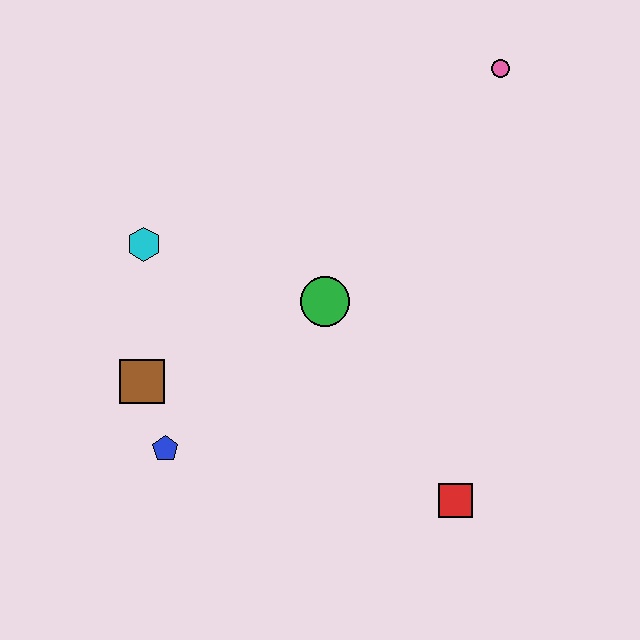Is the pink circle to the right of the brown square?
Yes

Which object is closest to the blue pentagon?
The brown square is closest to the blue pentagon.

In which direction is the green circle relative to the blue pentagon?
The green circle is to the right of the blue pentagon.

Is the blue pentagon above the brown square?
No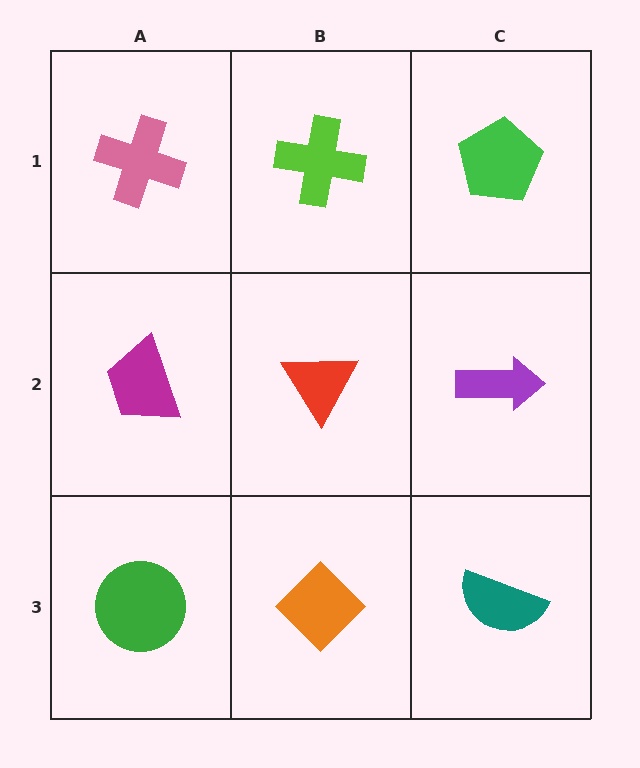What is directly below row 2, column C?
A teal semicircle.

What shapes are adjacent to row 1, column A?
A magenta trapezoid (row 2, column A), a lime cross (row 1, column B).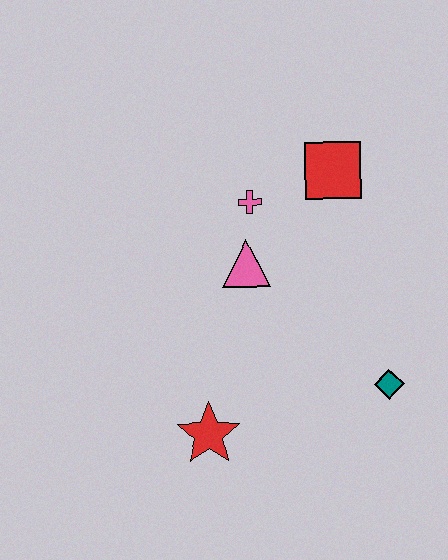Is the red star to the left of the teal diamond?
Yes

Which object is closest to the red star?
The pink triangle is closest to the red star.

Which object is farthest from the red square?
The red star is farthest from the red square.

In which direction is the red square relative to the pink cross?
The red square is to the right of the pink cross.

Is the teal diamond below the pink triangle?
Yes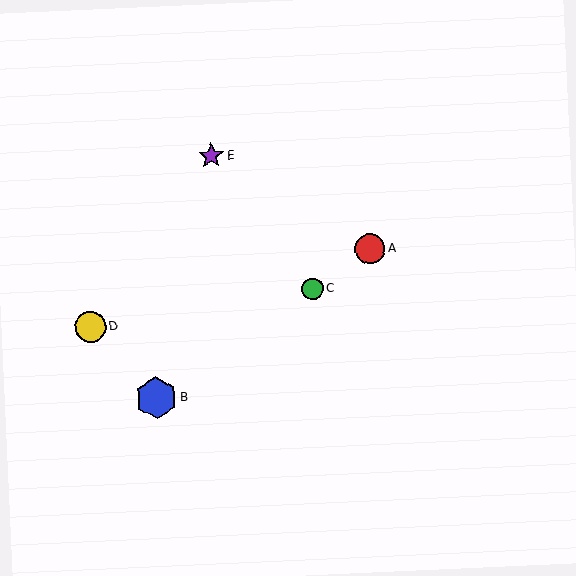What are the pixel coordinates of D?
Object D is at (90, 327).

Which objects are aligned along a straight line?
Objects A, B, C are aligned along a straight line.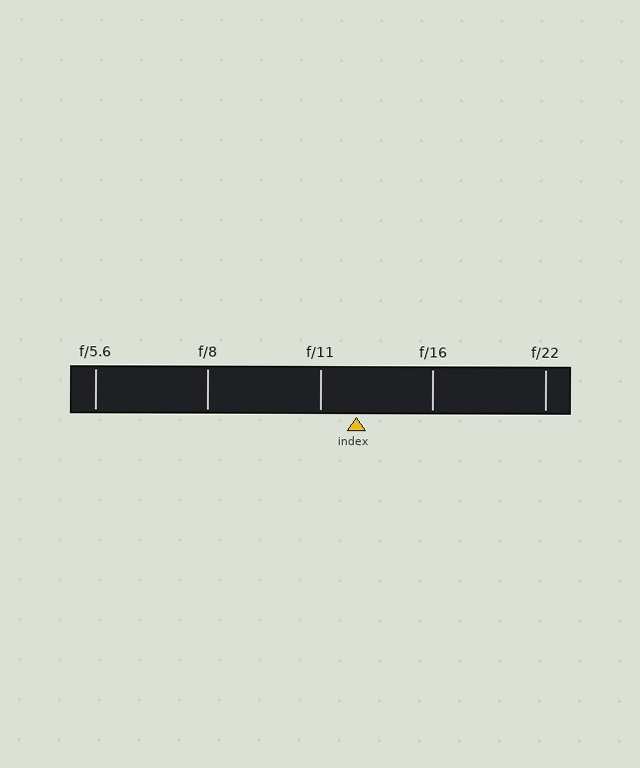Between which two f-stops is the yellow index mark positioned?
The index mark is between f/11 and f/16.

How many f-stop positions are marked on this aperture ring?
There are 5 f-stop positions marked.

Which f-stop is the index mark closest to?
The index mark is closest to f/11.